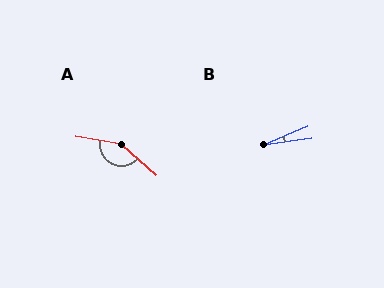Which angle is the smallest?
B, at approximately 16 degrees.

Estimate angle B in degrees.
Approximately 16 degrees.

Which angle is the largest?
A, at approximately 148 degrees.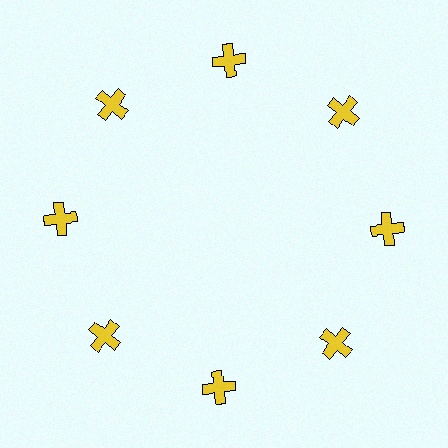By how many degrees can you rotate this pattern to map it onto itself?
The pattern maps onto itself every 45 degrees of rotation.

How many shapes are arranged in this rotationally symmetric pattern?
There are 8 shapes, arranged in 8 groups of 1.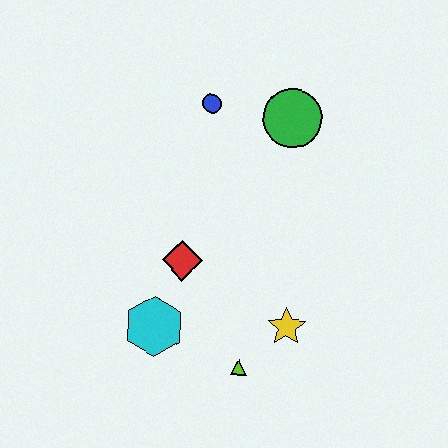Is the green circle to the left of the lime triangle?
No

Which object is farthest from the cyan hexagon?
The green circle is farthest from the cyan hexagon.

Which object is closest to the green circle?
The blue circle is closest to the green circle.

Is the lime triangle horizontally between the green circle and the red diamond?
Yes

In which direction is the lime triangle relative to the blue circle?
The lime triangle is below the blue circle.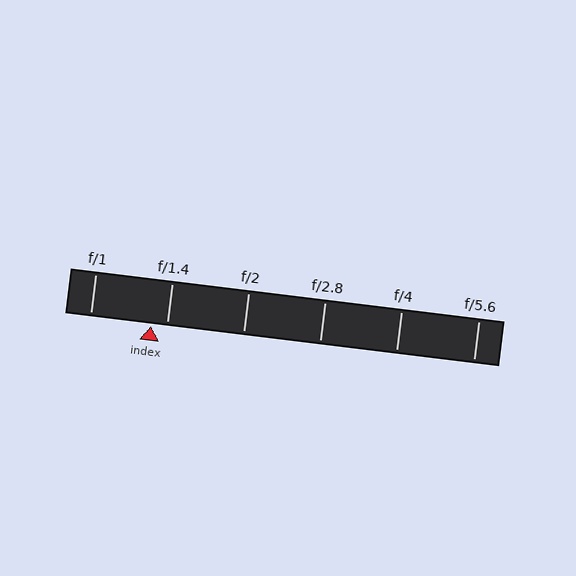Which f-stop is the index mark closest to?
The index mark is closest to f/1.4.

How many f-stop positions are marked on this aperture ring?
There are 6 f-stop positions marked.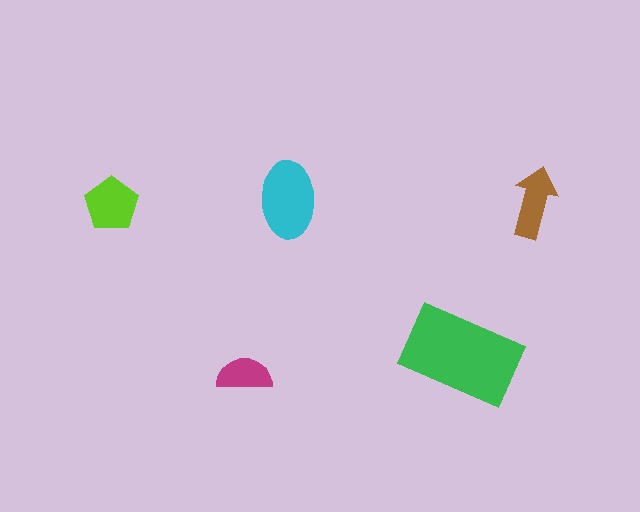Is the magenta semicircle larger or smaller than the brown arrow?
Smaller.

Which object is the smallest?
The magenta semicircle.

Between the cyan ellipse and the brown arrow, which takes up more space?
The cyan ellipse.